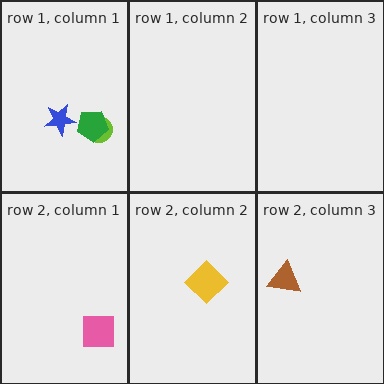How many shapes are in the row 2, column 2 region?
1.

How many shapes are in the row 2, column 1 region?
1.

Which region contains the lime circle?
The row 1, column 1 region.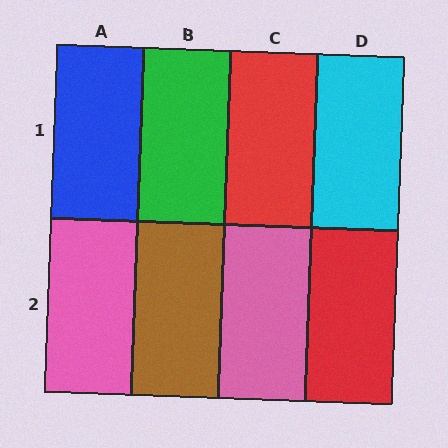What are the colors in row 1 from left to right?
Blue, green, red, cyan.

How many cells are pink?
2 cells are pink.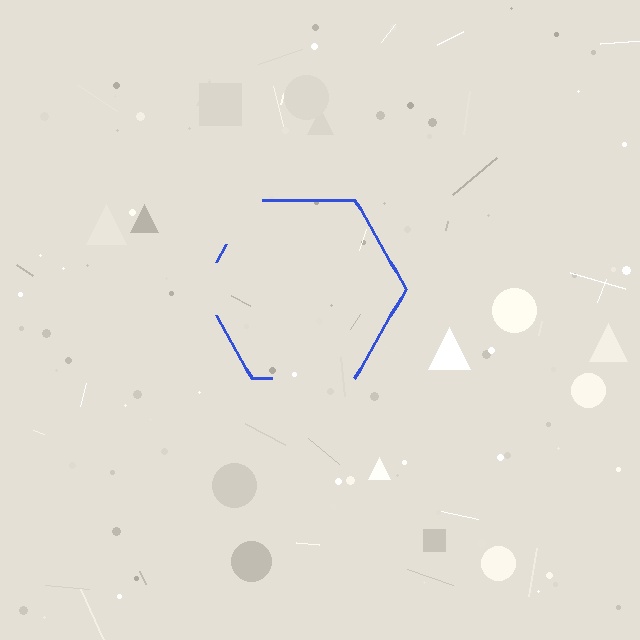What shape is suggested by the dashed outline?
The dashed outline suggests a hexagon.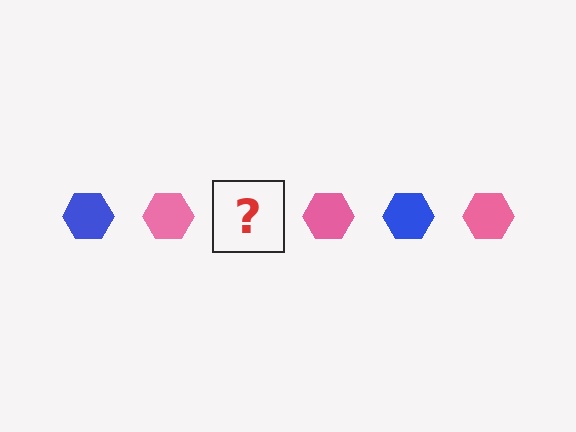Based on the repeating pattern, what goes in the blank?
The blank should be a blue hexagon.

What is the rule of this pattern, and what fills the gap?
The rule is that the pattern cycles through blue, pink hexagons. The gap should be filled with a blue hexagon.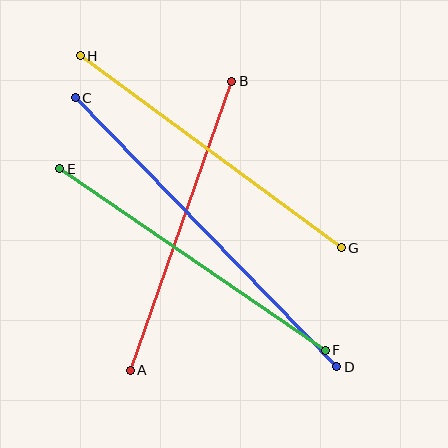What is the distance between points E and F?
The distance is approximately 321 pixels.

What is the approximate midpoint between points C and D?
The midpoint is at approximately (206, 232) pixels.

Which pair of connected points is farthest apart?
Points C and D are farthest apart.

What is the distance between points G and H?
The distance is approximately 324 pixels.